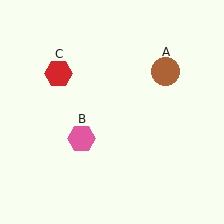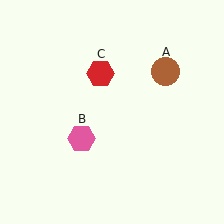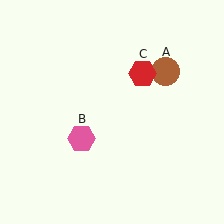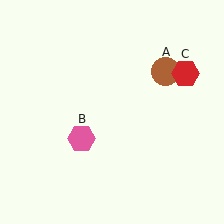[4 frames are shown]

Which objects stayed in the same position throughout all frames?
Brown circle (object A) and pink hexagon (object B) remained stationary.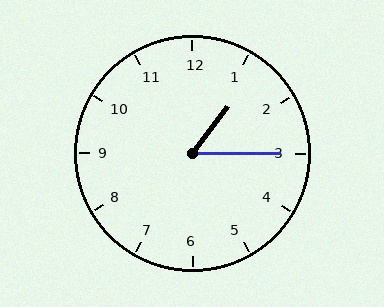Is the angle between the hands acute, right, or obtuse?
It is acute.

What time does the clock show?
1:15.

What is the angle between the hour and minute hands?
Approximately 52 degrees.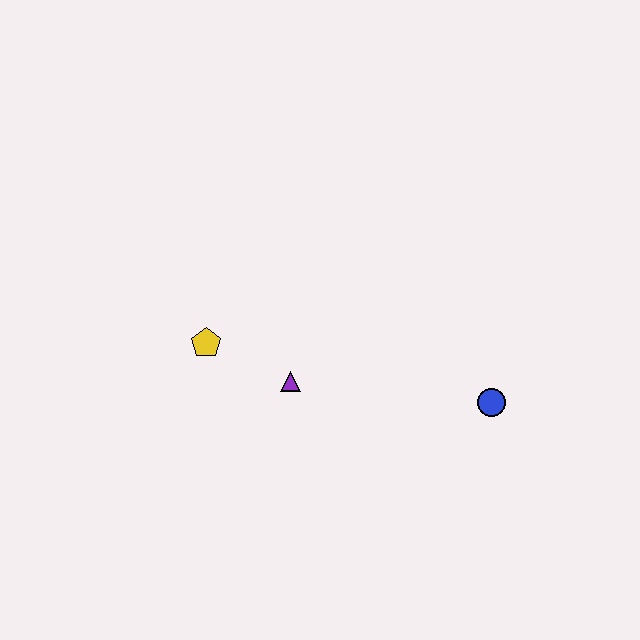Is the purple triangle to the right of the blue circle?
No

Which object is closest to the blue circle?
The purple triangle is closest to the blue circle.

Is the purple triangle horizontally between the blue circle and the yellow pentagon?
Yes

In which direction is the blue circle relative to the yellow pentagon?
The blue circle is to the right of the yellow pentagon.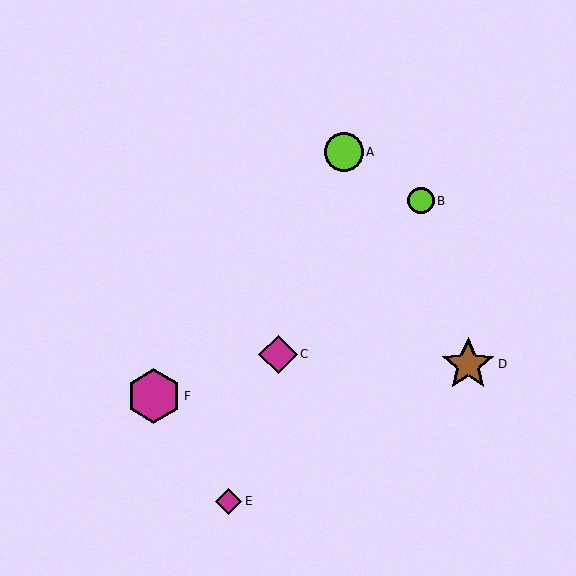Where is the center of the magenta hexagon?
The center of the magenta hexagon is at (154, 396).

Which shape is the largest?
The magenta hexagon (labeled F) is the largest.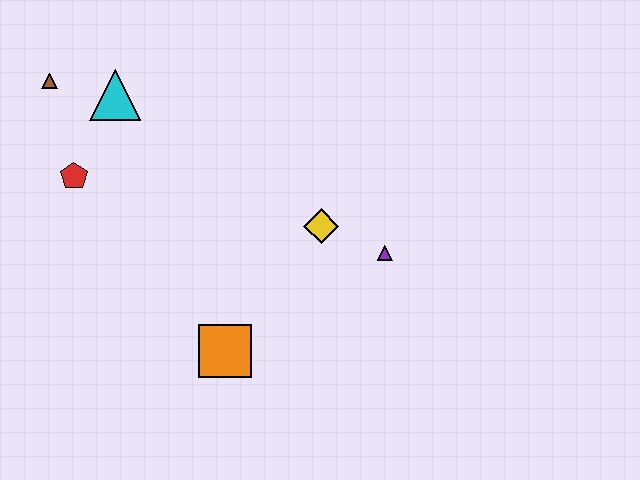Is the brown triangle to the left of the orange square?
Yes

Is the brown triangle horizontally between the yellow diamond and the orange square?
No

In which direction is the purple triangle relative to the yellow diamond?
The purple triangle is to the right of the yellow diamond.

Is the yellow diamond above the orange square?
Yes